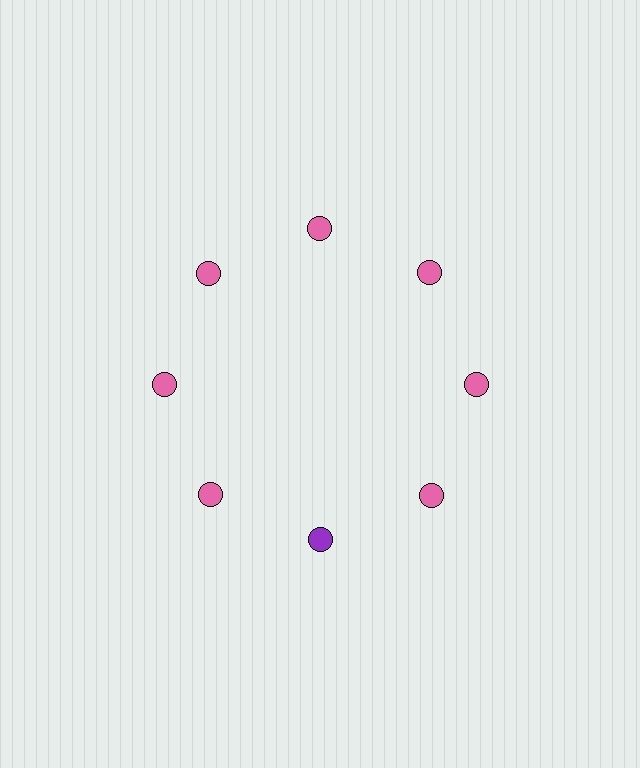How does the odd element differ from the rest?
It has a different color: purple instead of pink.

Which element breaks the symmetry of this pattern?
The purple circle at roughly the 6 o'clock position breaks the symmetry. All other shapes are pink circles.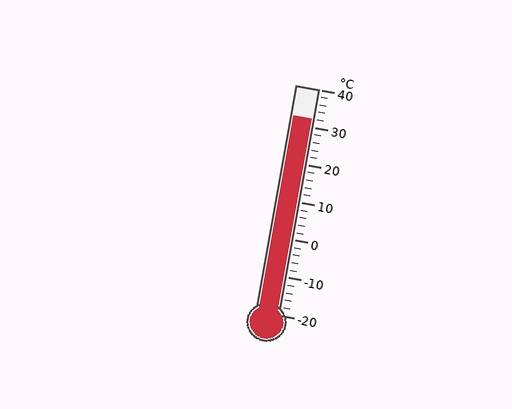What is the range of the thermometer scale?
The thermometer scale ranges from -20°C to 40°C.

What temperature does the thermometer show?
The thermometer shows approximately 32°C.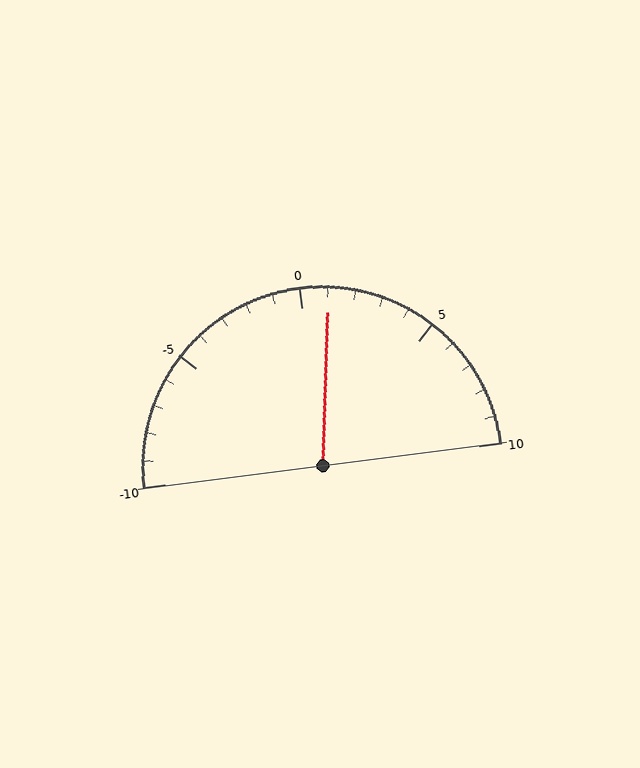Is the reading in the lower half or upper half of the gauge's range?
The reading is in the upper half of the range (-10 to 10).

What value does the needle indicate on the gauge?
The needle indicates approximately 1.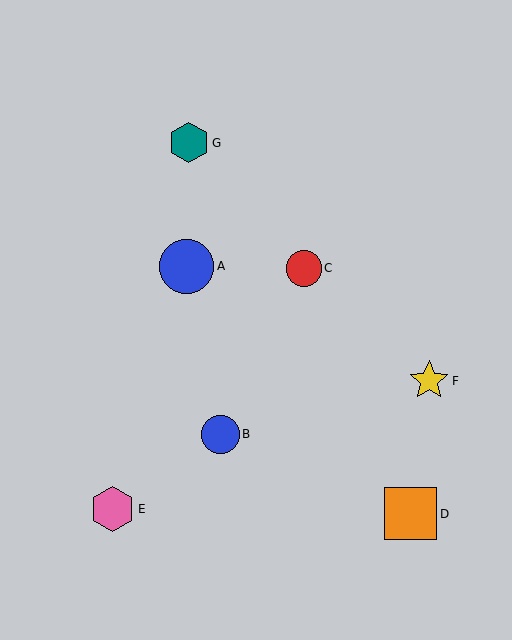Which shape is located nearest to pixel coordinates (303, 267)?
The red circle (labeled C) at (304, 268) is nearest to that location.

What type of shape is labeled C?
Shape C is a red circle.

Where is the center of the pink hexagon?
The center of the pink hexagon is at (112, 509).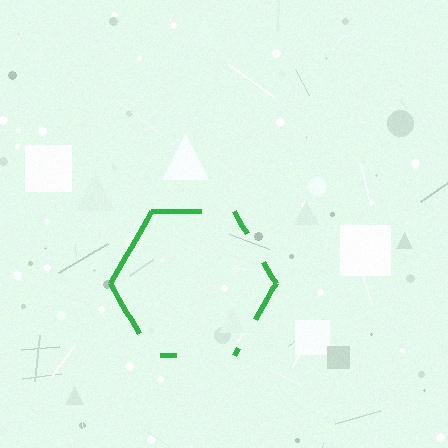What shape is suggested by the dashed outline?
The dashed outline suggests a hexagon.